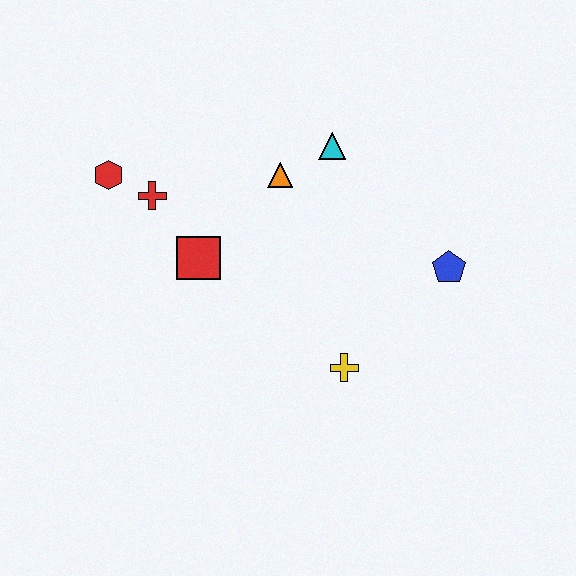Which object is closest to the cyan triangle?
The orange triangle is closest to the cyan triangle.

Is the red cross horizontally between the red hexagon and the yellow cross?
Yes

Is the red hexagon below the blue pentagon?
No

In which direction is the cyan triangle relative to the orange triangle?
The cyan triangle is to the right of the orange triangle.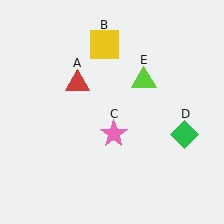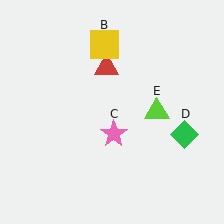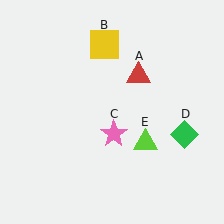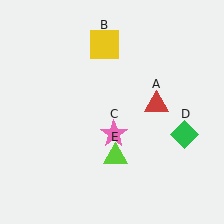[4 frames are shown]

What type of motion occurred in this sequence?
The red triangle (object A), lime triangle (object E) rotated clockwise around the center of the scene.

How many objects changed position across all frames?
2 objects changed position: red triangle (object A), lime triangle (object E).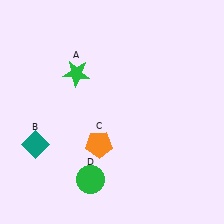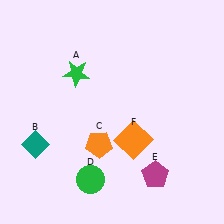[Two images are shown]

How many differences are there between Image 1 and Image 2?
There are 2 differences between the two images.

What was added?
A magenta pentagon (E), an orange square (F) were added in Image 2.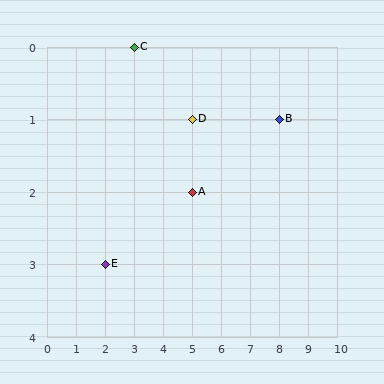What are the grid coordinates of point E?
Point E is at grid coordinates (2, 3).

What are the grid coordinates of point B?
Point B is at grid coordinates (8, 1).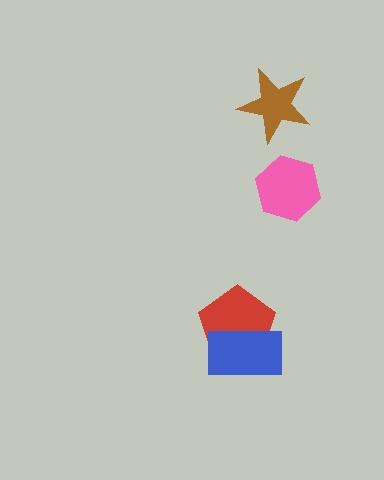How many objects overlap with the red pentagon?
1 object overlaps with the red pentagon.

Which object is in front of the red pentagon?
The blue rectangle is in front of the red pentagon.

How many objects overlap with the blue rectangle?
1 object overlaps with the blue rectangle.